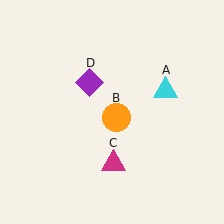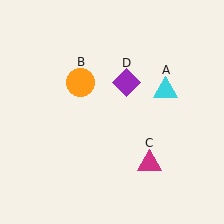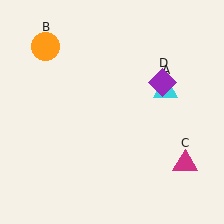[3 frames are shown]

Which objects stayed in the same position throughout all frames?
Cyan triangle (object A) remained stationary.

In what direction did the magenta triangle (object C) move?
The magenta triangle (object C) moved right.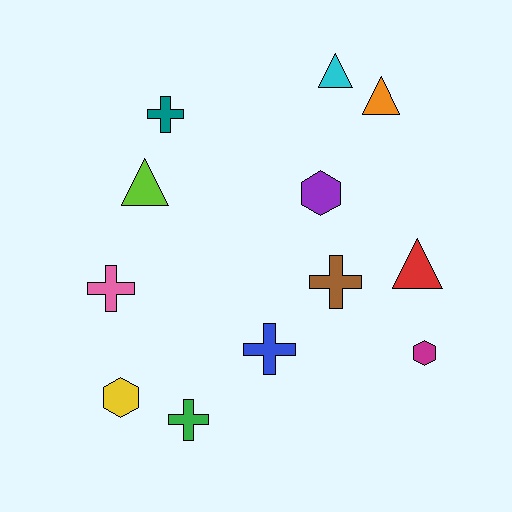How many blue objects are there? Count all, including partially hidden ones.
There is 1 blue object.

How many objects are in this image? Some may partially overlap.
There are 12 objects.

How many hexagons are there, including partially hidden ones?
There are 3 hexagons.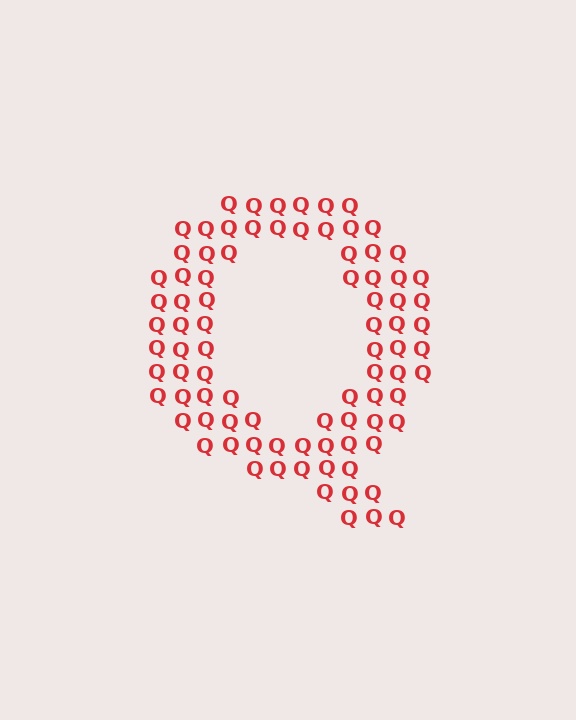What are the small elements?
The small elements are letter Q's.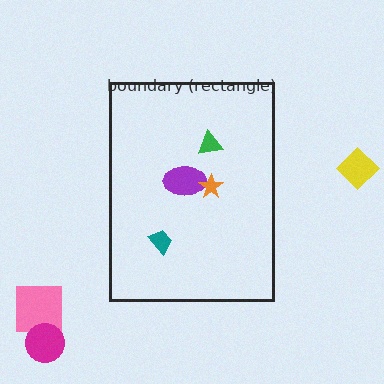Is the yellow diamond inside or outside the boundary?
Outside.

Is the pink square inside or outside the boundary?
Outside.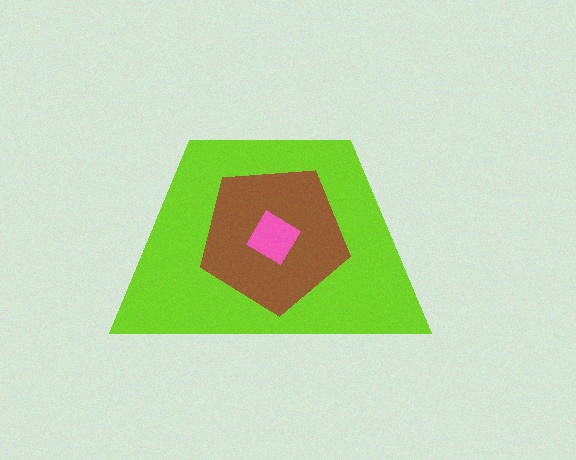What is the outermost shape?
The lime trapezoid.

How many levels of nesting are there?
3.